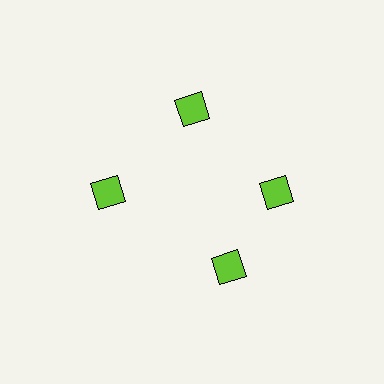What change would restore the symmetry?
The symmetry would be restored by rotating it back into even spacing with its neighbors so that all 4 diamonds sit at equal angles and equal distance from the center.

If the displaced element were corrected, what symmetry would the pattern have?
It would have 4-fold rotational symmetry — the pattern would map onto itself every 90 degrees.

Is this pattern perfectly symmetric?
No. The 4 lime diamonds are arranged in a ring, but one element near the 6 o'clock position is rotated out of alignment along the ring, breaking the 4-fold rotational symmetry.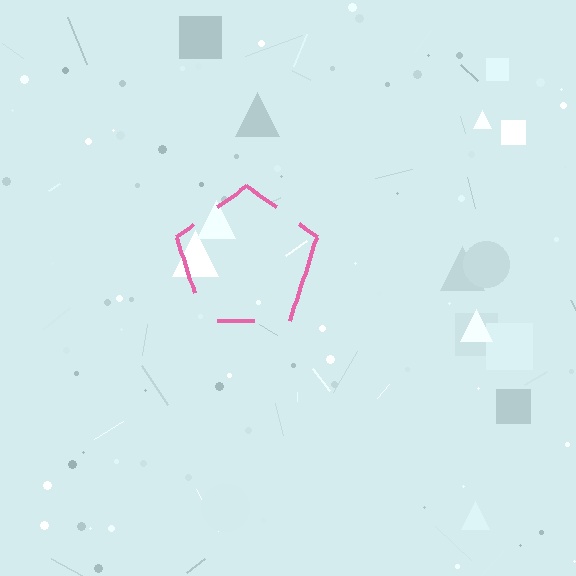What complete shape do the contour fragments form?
The contour fragments form a pentagon.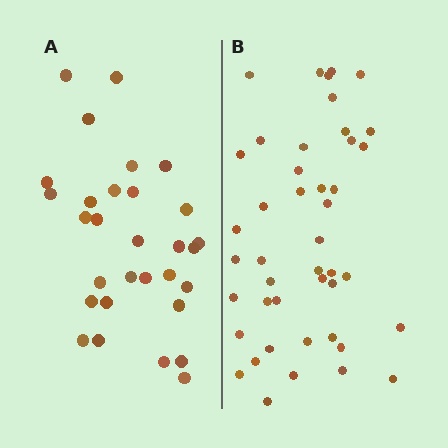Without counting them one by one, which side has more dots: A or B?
Region B (the right region) has more dots.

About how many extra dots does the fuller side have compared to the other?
Region B has approximately 15 more dots than region A.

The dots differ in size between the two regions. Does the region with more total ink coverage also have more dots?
No. Region A has more total ink coverage because its dots are larger, but region B actually contains more individual dots. Total area can be misleading — the number of items is what matters here.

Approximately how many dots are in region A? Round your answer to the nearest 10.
About 30 dots.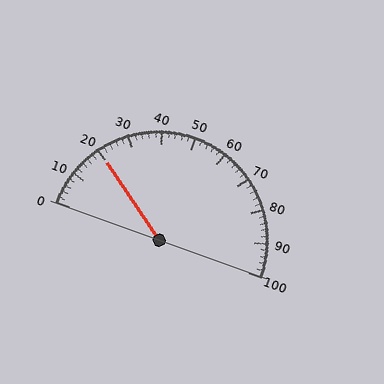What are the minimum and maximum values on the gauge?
The gauge ranges from 0 to 100.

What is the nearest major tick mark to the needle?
The nearest major tick mark is 20.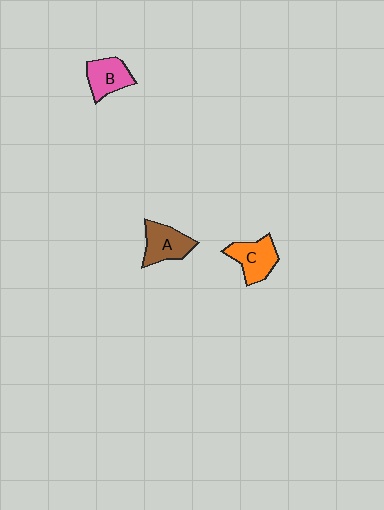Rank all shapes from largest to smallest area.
From largest to smallest: C (orange), A (brown), B (pink).